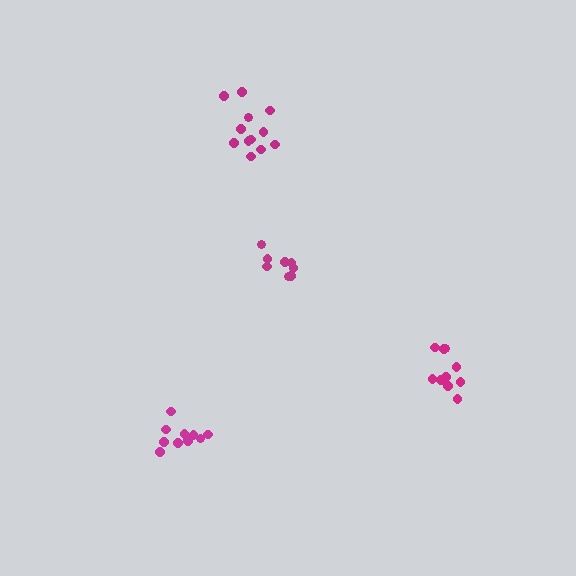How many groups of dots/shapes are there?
There are 4 groups.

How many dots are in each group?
Group 1: 10 dots, Group 2: 10 dots, Group 3: 12 dots, Group 4: 8 dots (40 total).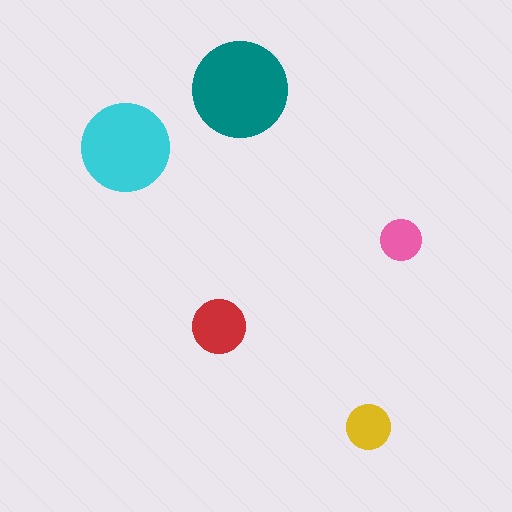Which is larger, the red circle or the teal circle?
The teal one.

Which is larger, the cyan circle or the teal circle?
The teal one.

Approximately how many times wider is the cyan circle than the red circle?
About 1.5 times wider.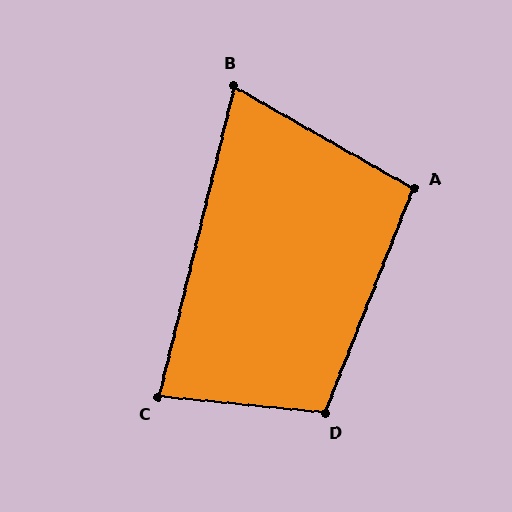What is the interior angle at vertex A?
Approximately 98 degrees (obtuse).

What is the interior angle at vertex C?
Approximately 82 degrees (acute).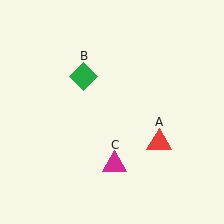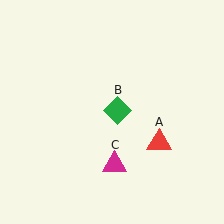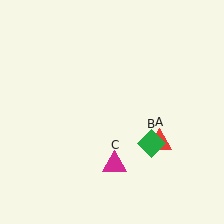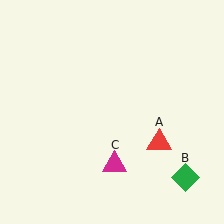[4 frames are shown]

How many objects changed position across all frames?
1 object changed position: green diamond (object B).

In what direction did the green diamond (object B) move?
The green diamond (object B) moved down and to the right.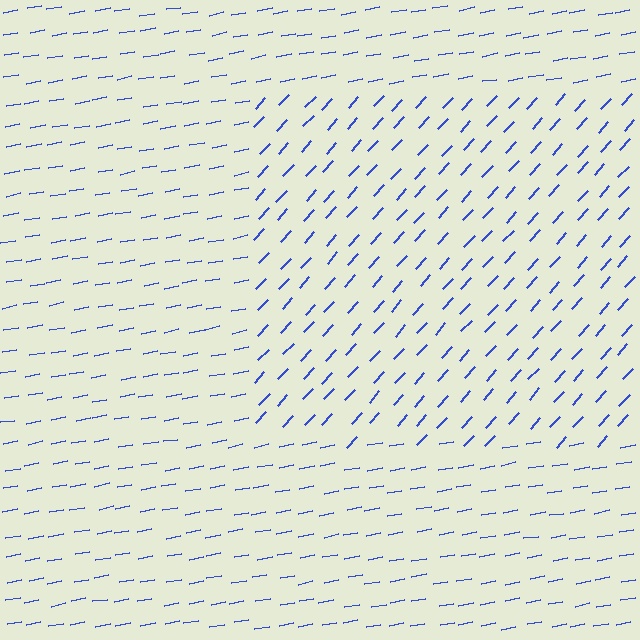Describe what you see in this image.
The image is filled with small blue line segments. A rectangle region in the image has lines oriented differently from the surrounding lines, creating a visible texture boundary.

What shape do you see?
I see a rectangle.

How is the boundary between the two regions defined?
The boundary is defined purely by a change in line orientation (approximately 37 degrees difference). All lines are the same color and thickness.